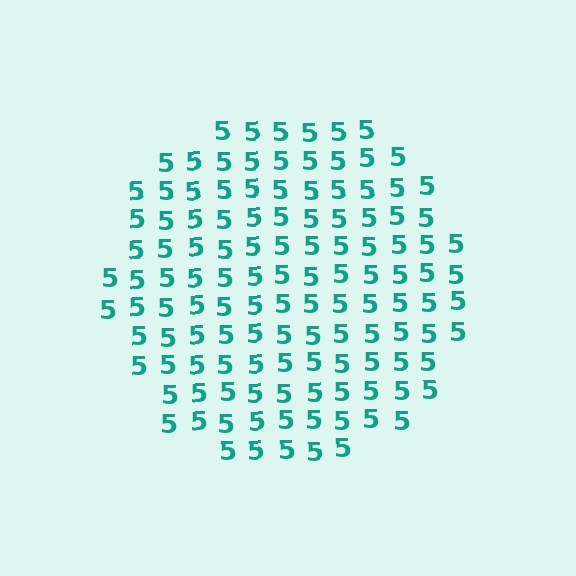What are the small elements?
The small elements are digit 5's.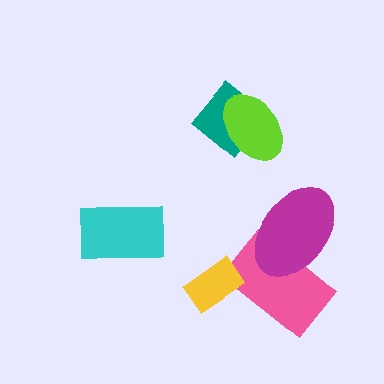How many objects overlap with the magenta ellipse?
1 object overlaps with the magenta ellipse.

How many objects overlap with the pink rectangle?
2 objects overlap with the pink rectangle.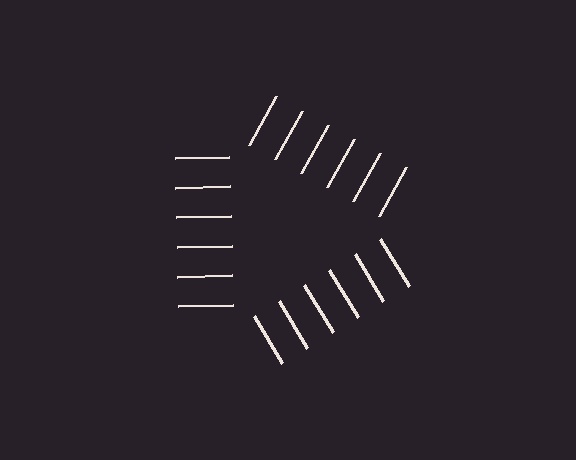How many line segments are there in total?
18 — 6 along each of the 3 edges.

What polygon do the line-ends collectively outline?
An illusory triangle — the line segments terminate on its edges but no continuous stroke is drawn.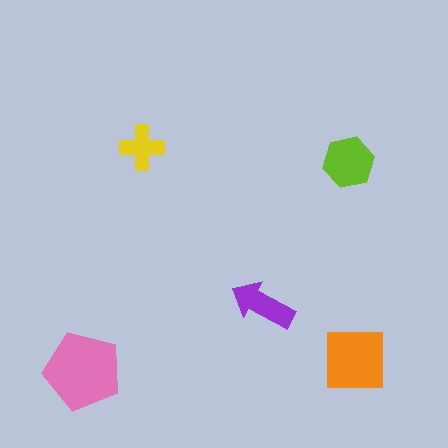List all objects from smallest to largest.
The yellow cross, the purple arrow, the lime hexagon, the orange square, the pink pentagon.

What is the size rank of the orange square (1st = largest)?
2nd.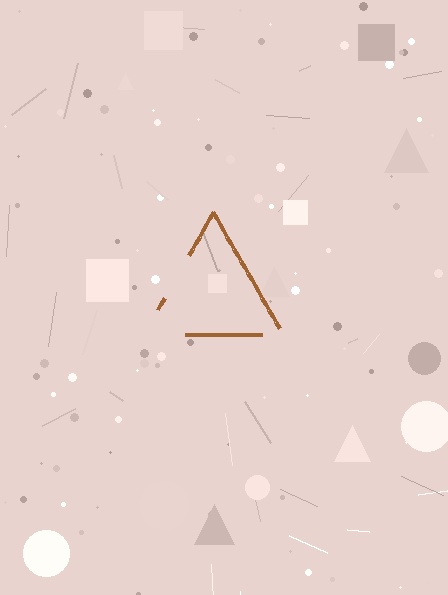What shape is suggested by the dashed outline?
The dashed outline suggests a triangle.